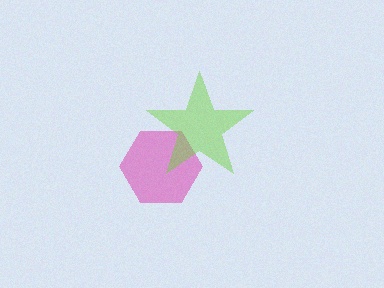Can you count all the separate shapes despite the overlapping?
Yes, there are 2 separate shapes.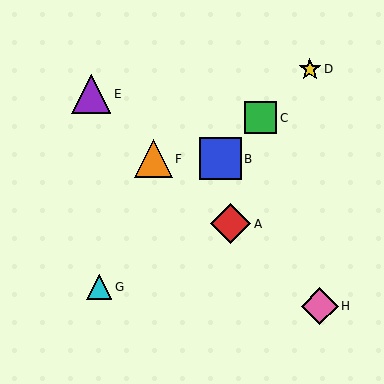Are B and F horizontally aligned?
Yes, both are at y≈159.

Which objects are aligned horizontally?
Objects B, F are aligned horizontally.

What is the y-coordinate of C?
Object C is at y≈118.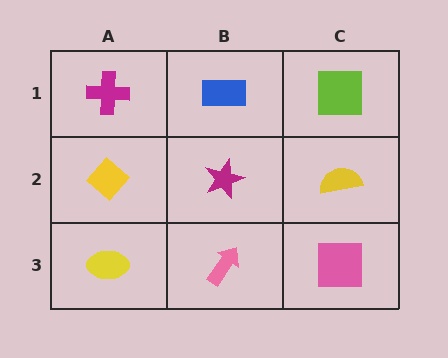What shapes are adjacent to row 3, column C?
A yellow semicircle (row 2, column C), a pink arrow (row 3, column B).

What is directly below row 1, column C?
A yellow semicircle.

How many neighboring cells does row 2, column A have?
3.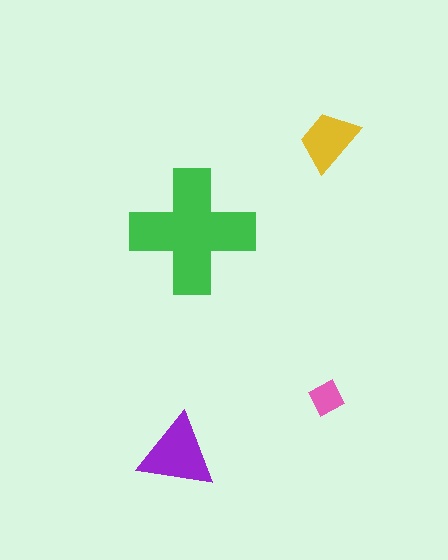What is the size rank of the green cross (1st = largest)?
1st.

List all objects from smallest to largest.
The pink diamond, the yellow trapezoid, the purple triangle, the green cross.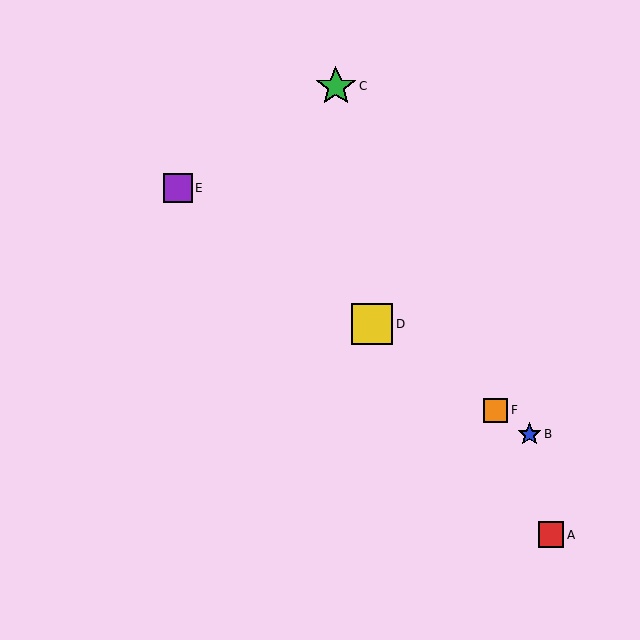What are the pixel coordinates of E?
Object E is at (178, 188).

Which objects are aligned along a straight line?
Objects B, D, E, F are aligned along a straight line.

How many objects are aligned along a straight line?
4 objects (B, D, E, F) are aligned along a straight line.